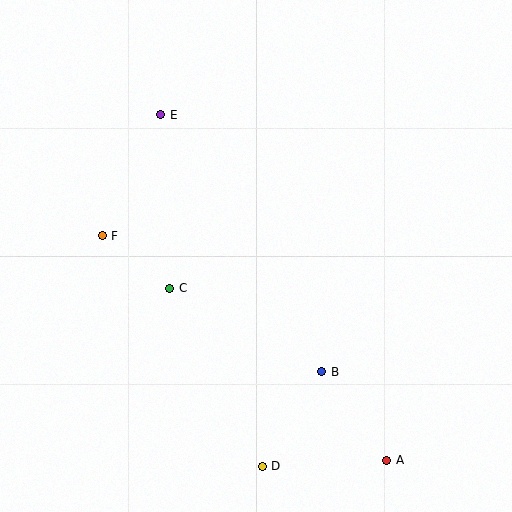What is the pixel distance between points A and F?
The distance between A and F is 362 pixels.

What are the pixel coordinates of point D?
Point D is at (262, 466).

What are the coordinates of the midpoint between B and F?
The midpoint between B and F is at (212, 304).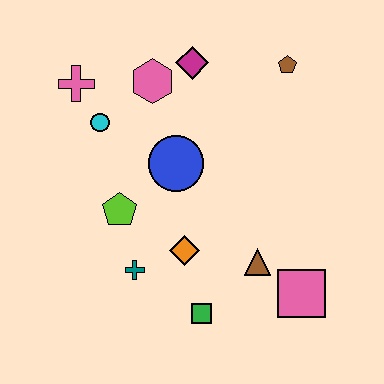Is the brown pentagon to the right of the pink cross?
Yes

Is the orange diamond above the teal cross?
Yes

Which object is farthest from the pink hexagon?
The pink square is farthest from the pink hexagon.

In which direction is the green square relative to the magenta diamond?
The green square is below the magenta diamond.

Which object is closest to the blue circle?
The lime pentagon is closest to the blue circle.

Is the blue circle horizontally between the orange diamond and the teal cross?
Yes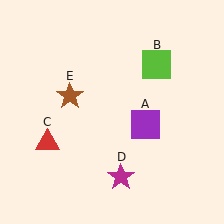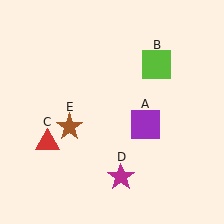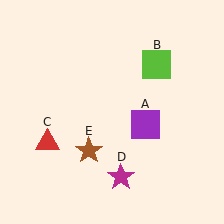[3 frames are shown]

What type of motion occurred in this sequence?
The brown star (object E) rotated counterclockwise around the center of the scene.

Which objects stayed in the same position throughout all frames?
Purple square (object A) and lime square (object B) and red triangle (object C) and magenta star (object D) remained stationary.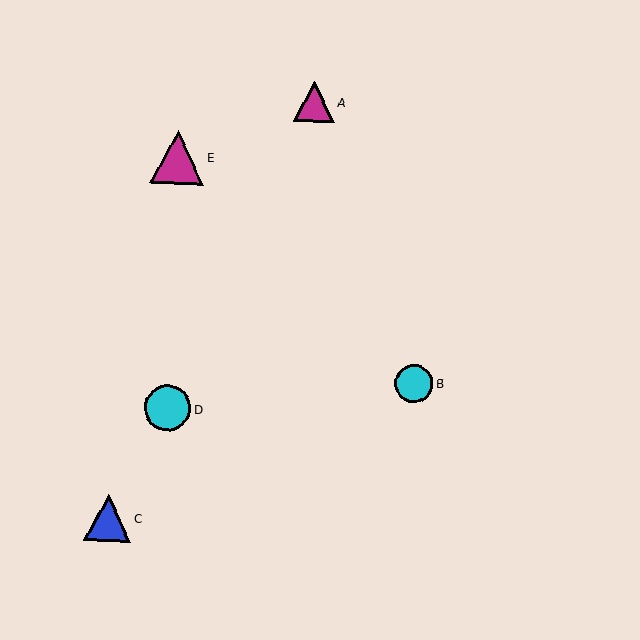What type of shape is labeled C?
Shape C is a blue triangle.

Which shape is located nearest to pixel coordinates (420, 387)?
The cyan circle (labeled B) at (414, 383) is nearest to that location.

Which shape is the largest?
The magenta triangle (labeled E) is the largest.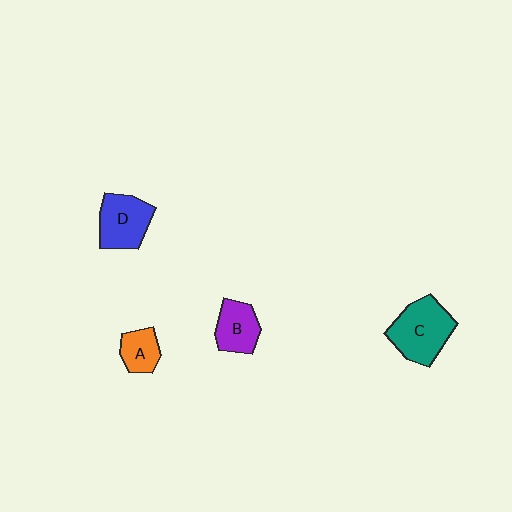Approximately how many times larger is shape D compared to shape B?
Approximately 1.3 times.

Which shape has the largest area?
Shape C (teal).